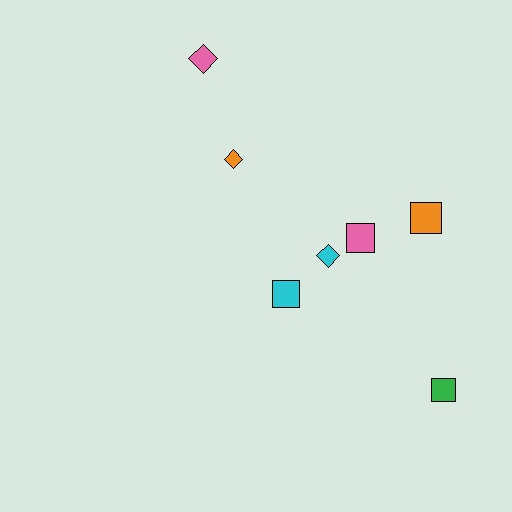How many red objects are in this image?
There are no red objects.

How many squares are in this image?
There are 4 squares.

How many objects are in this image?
There are 7 objects.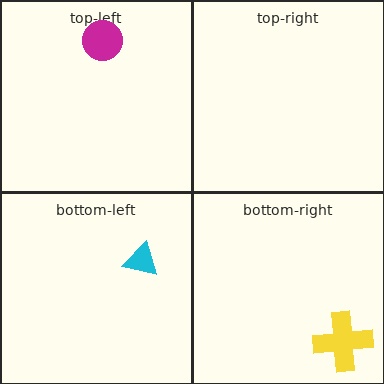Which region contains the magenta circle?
The top-left region.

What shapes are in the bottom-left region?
The cyan triangle.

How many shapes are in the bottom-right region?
1.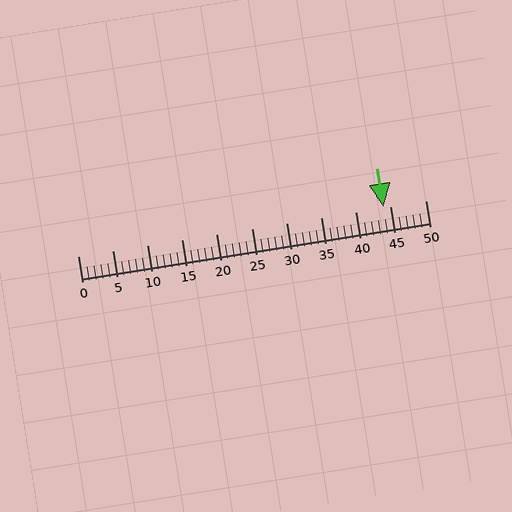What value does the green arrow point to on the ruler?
The green arrow points to approximately 44.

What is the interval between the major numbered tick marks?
The major tick marks are spaced 5 units apart.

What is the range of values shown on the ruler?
The ruler shows values from 0 to 50.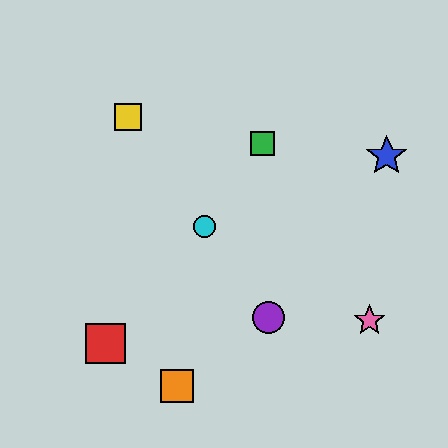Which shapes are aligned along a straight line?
The yellow square, the purple circle, the cyan circle are aligned along a straight line.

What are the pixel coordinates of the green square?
The green square is at (263, 144).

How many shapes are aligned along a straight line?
3 shapes (the yellow square, the purple circle, the cyan circle) are aligned along a straight line.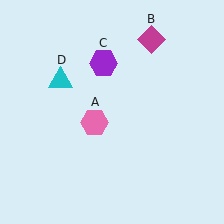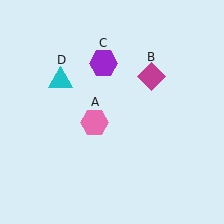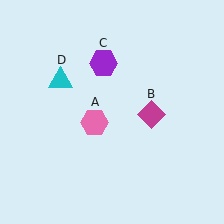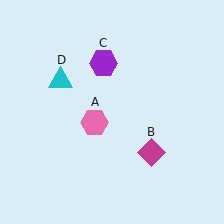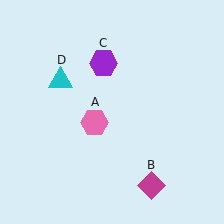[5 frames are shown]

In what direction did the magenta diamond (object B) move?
The magenta diamond (object B) moved down.